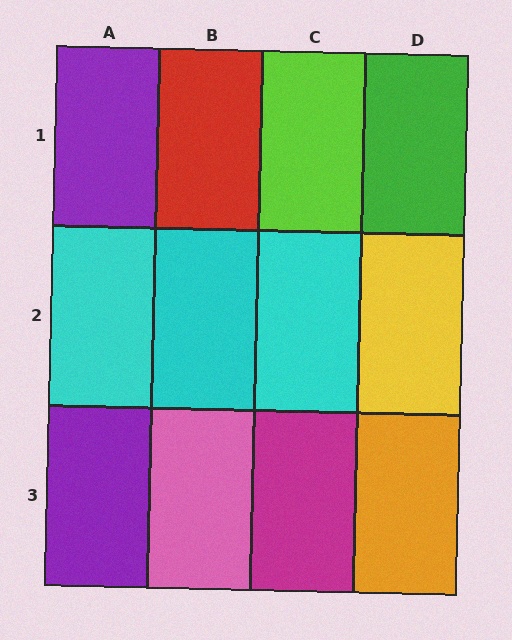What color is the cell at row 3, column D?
Orange.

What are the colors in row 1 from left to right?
Purple, red, lime, green.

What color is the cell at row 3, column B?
Pink.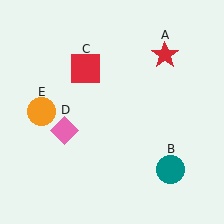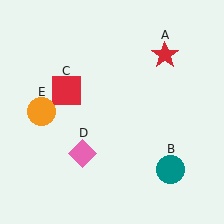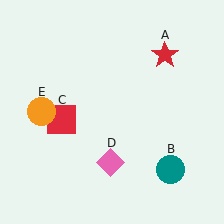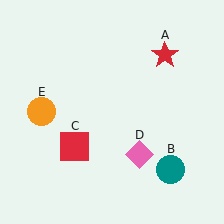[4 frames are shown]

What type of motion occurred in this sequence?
The red square (object C), pink diamond (object D) rotated counterclockwise around the center of the scene.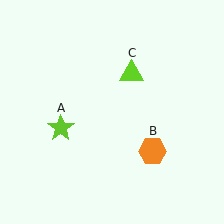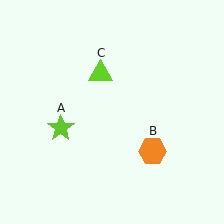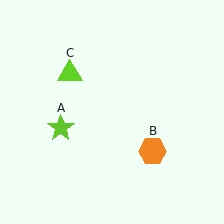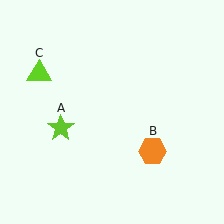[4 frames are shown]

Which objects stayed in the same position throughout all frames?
Lime star (object A) and orange hexagon (object B) remained stationary.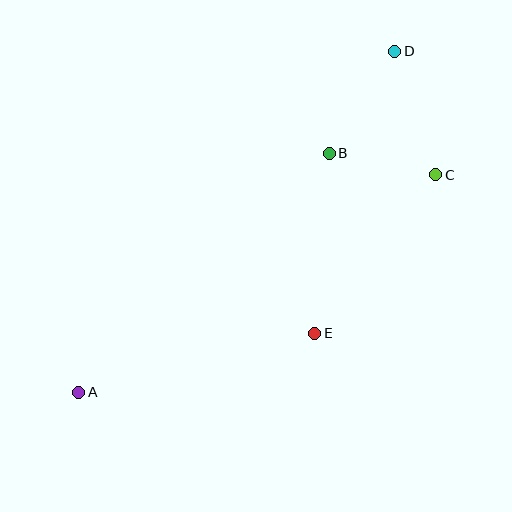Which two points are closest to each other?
Points B and C are closest to each other.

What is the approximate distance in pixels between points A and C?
The distance between A and C is approximately 418 pixels.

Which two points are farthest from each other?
Points A and D are farthest from each other.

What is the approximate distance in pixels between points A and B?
The distance between A and B is approximately 346 pixels.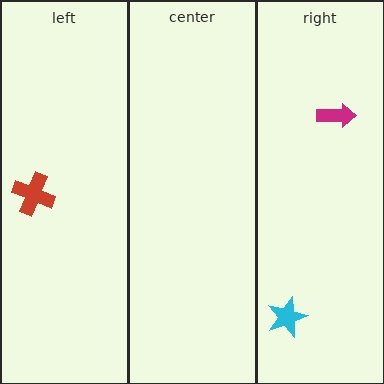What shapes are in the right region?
The magenta arrow, the cyan star.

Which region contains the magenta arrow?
The right region.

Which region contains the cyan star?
The right region.